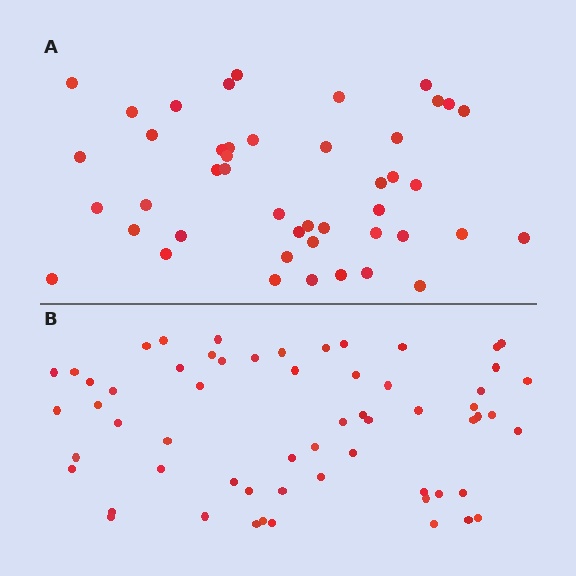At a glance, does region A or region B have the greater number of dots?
Region B (the bottom region) has more dots.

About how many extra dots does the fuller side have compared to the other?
Region B has approximately 15 more dots than region A.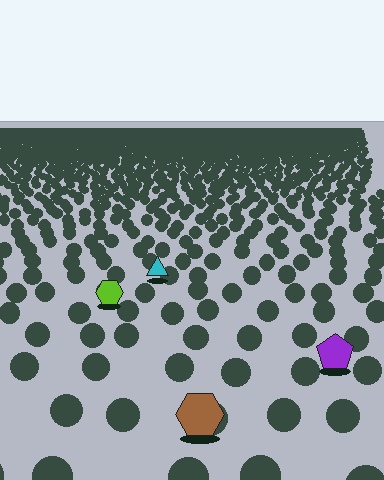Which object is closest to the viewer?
The brown hexagon is closest. The texture marks near it are larger and more spread out.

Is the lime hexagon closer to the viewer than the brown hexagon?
No. The brown hexagon is closer — you can tell from the texture gradient: the ground texture is coarser near it.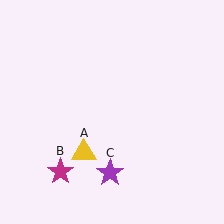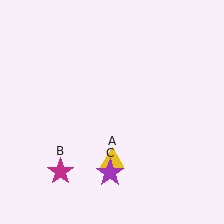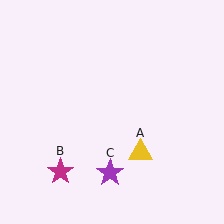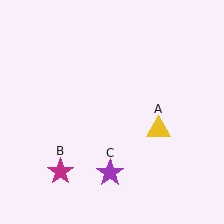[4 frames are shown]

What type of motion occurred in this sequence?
The yellow triangle (object A) rotated counterclockwise around the center of the scene.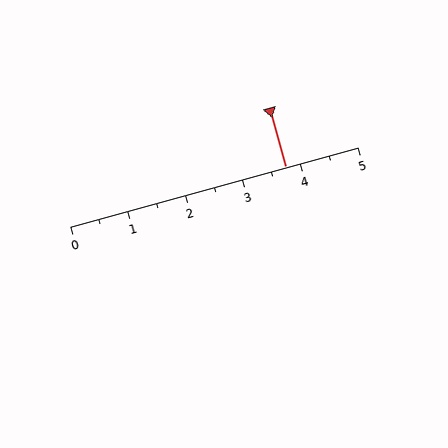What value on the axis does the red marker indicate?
The marker indicates approximately 3.8.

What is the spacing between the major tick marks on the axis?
The major ticks are spaced 1 apart.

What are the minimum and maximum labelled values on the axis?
The axis runs from 0 to 5.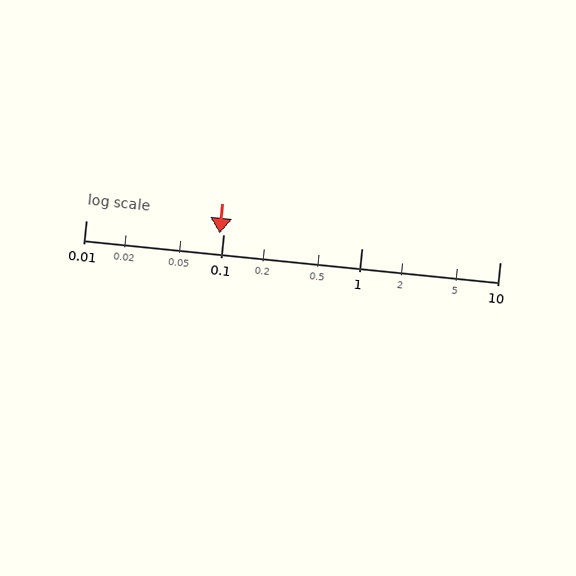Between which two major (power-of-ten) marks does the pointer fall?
The pointer is between 0.01 and 0.1.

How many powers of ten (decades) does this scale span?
The scale spans 3 decades, from 0.01 to 10.